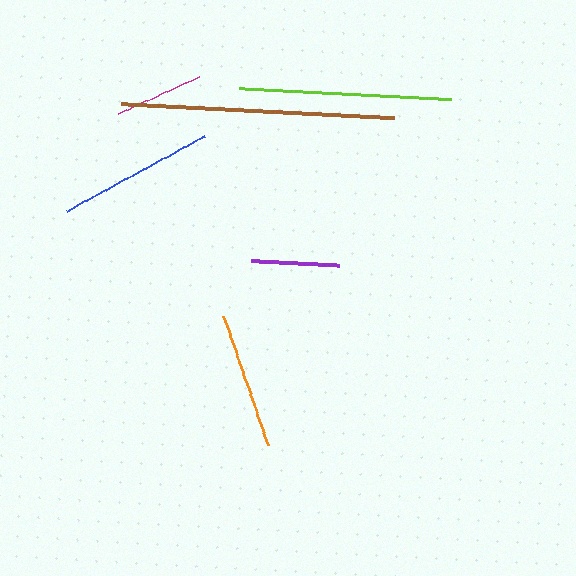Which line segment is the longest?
The brown line is the longest at approximately 273 pixels.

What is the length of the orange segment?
The orange segment is approximately 137 pixels long.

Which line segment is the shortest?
The purple line is the shortest at approximately 88 pixels.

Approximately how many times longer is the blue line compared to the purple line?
The blue line is approximately 1.8 times the length of the purple line.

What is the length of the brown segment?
The brown segment is approximately 273 pixels long.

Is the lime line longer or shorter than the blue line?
The lime line is longer than the blue line.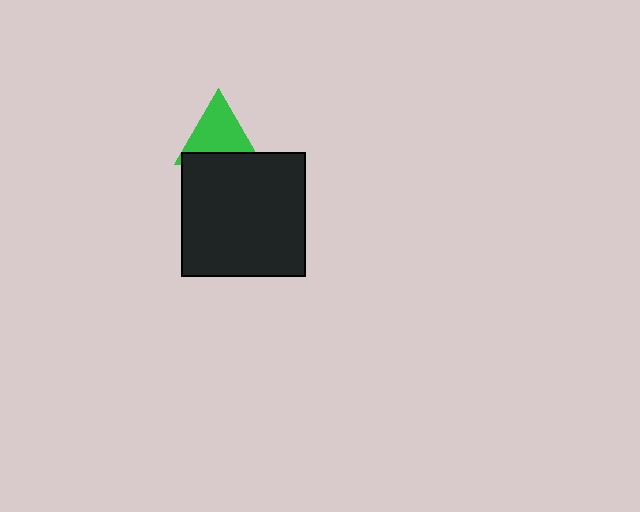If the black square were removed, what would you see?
You would see the complete green triangle.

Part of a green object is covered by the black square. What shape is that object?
It is a triangle.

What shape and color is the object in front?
The object in front is a black square.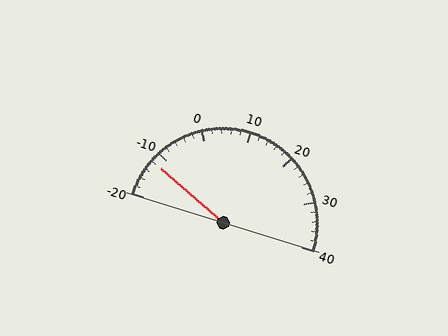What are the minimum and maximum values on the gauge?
The gauge ranges from -20 to 40.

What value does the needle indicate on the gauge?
The needle indicates approximately -12.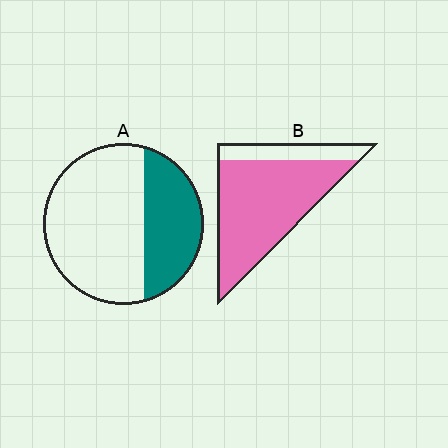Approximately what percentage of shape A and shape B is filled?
A is approximately 35% and B is approximately 80%.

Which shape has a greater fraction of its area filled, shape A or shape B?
Shape B.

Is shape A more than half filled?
No.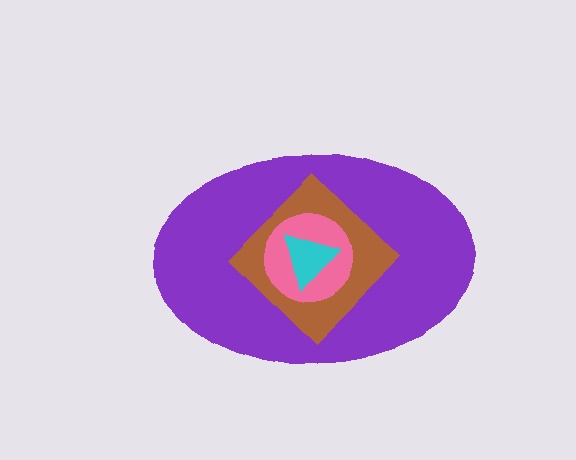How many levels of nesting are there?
4.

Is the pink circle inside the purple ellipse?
Yes.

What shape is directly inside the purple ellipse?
The brown diamond.